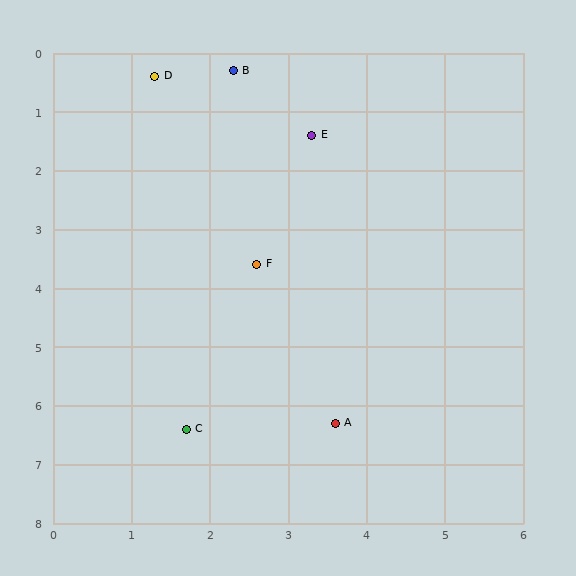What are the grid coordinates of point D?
Point D is at approximately (1.3, 0.4).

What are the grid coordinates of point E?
Point E is at approximately (3.3, 1.4).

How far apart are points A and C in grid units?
Points A and C are about 1.9 grid units apart.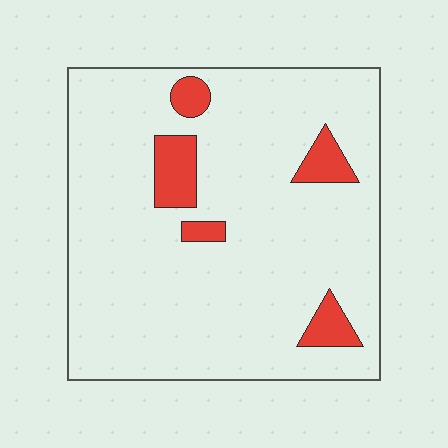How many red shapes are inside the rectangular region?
5.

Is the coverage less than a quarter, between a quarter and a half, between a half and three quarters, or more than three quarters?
Less than a quarter.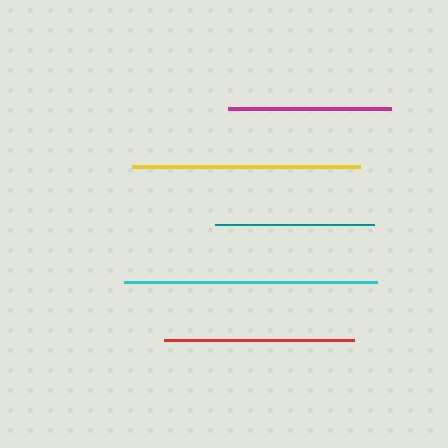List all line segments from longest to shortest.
From longest to shortest: cyan, yellow, red, magenta, teal.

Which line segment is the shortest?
The teal line is the shortest at approximately 159 pixels.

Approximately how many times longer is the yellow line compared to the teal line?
The yellow line is approximately 1.4 times the length of the teal line.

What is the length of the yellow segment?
The yellow segment is approximately 228 pixels long.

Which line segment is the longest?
The cyan line is the longest at approximately 253 pixels.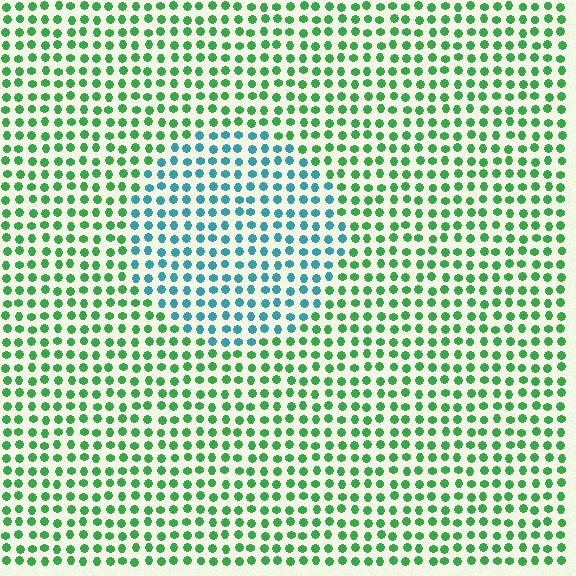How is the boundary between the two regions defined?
The boundary is defined purely by a slight shift in hue (about 55 degrees). Spacing, size, and orientation are identical on both sides.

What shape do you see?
I see a circle.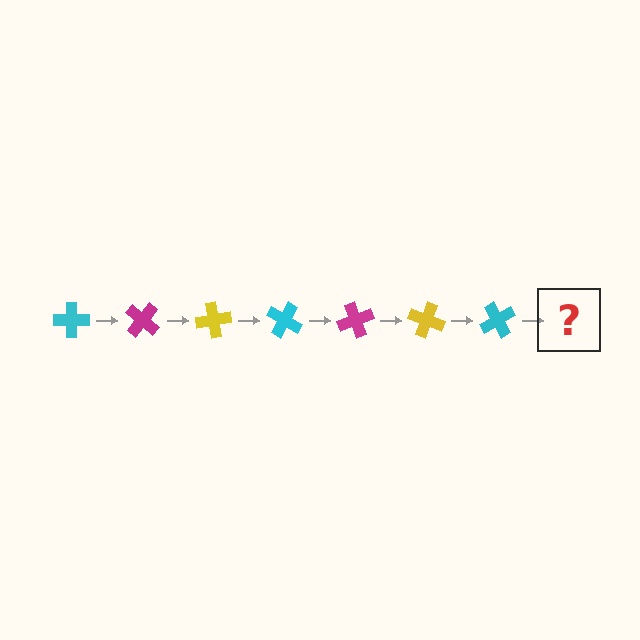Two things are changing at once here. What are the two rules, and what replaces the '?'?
The two rules are that it rotates 40 degrees each step and the color cycles through cyan, magenta, and yellow. The '?' should be a magenta cross, rotated 280 degrees from the start.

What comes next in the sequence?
The next element should be a magenta cross, rotated 280 degrees from the start.